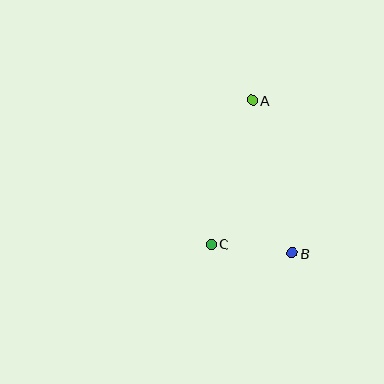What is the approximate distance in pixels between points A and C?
The distance between A and C is approximately 150 pixels.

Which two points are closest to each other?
Points B and C are closest to each other.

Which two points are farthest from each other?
Points A and B are farthest from each other.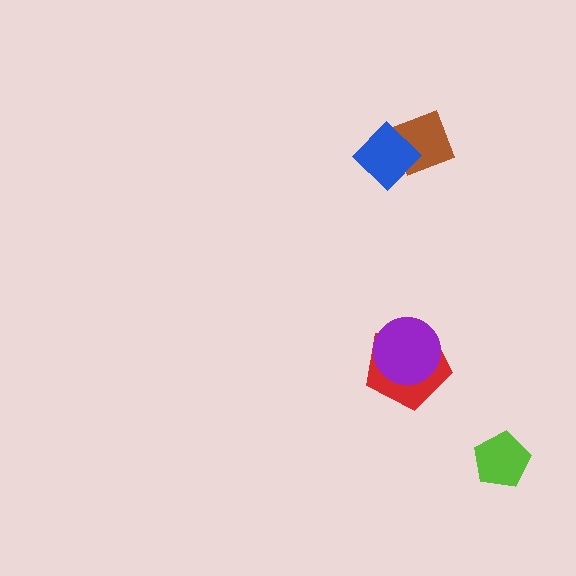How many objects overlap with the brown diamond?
1 object overlaps with the brown diamond.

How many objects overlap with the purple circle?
1 object overlaps with the purple circle.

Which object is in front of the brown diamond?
The blue diamond is in front of the brown diamond.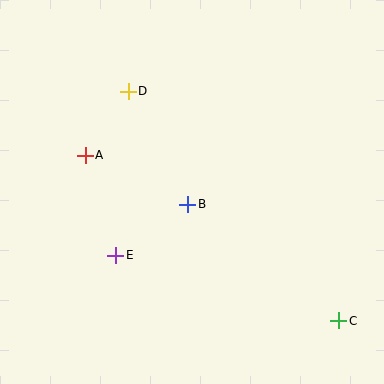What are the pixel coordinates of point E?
Point E is at (116, 255).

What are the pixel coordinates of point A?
Point A is at (85, 155).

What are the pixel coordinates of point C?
Point C is at (339, 321).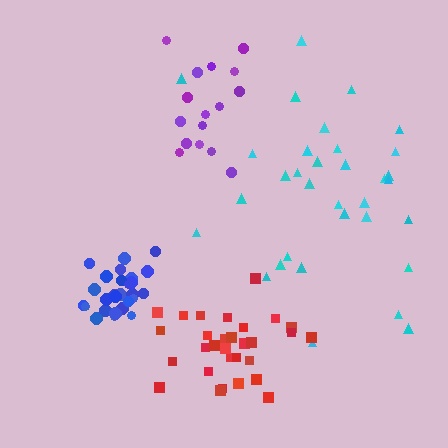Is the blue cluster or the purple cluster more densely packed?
Blue.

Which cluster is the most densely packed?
Blue.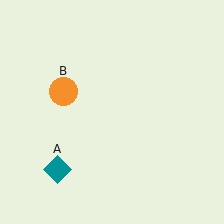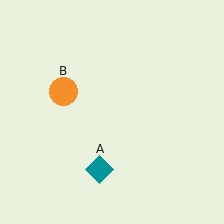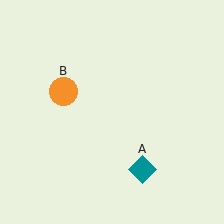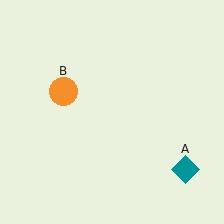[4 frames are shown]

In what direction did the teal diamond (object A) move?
The teal diamond (object A) moved right.